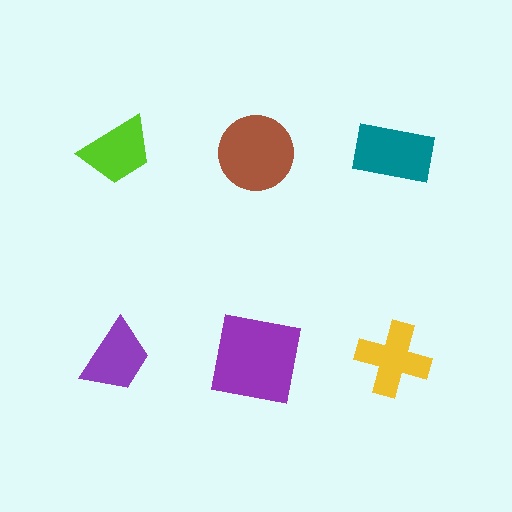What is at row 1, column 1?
A lime trapezoid.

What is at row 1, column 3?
A teal rectangle.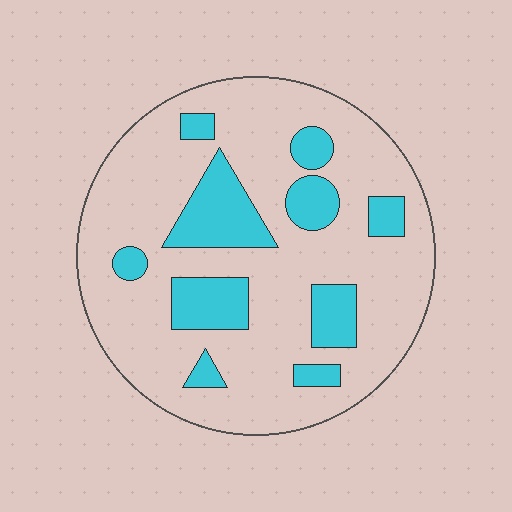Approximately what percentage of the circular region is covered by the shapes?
Approximately 20%.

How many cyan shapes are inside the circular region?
10.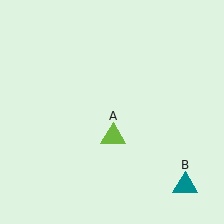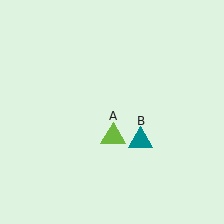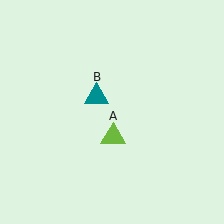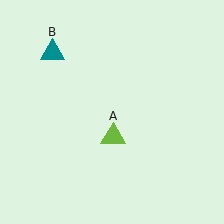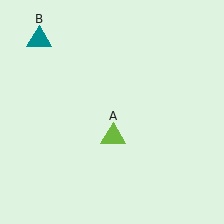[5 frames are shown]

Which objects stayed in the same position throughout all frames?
Lime triangle (object A) remained stationary.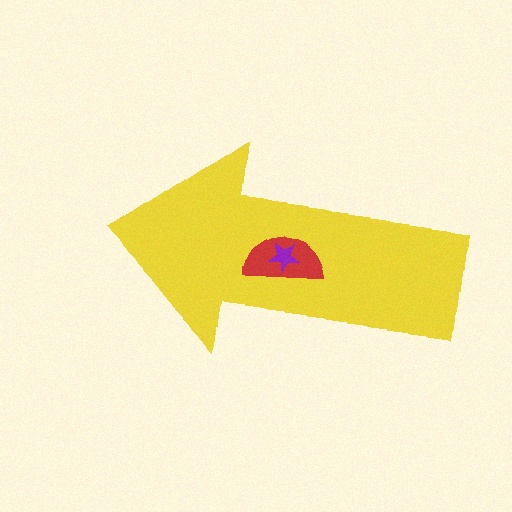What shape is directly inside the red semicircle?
The purple star.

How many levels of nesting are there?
3.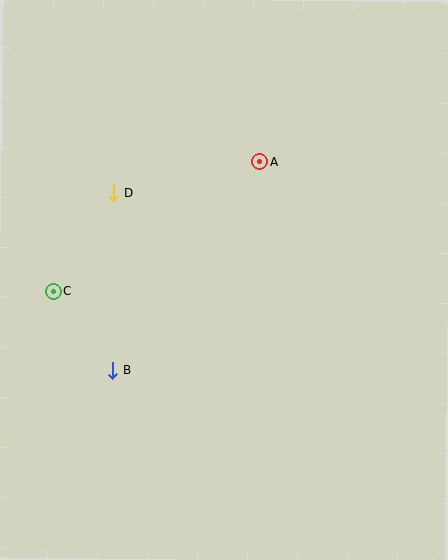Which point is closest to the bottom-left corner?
Point B is closest to the bottom-left corner.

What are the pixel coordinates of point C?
Point C is at (53, 291).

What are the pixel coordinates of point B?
Point B is at (113, 370).